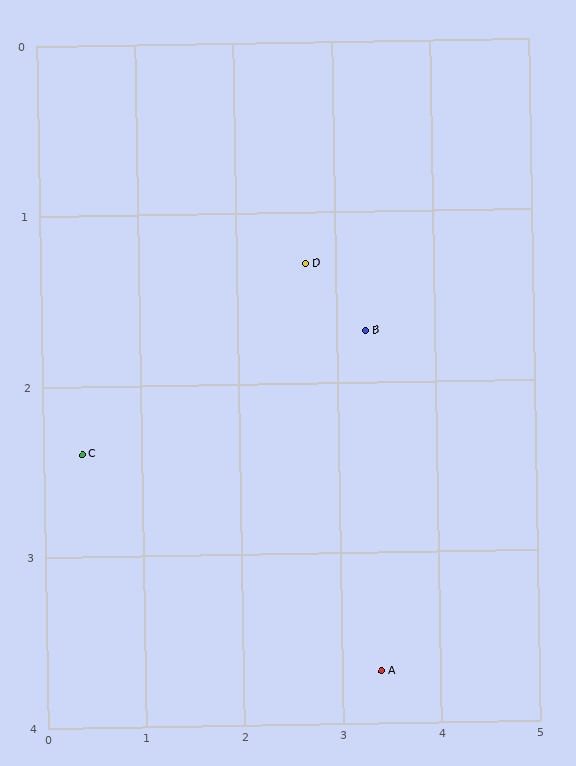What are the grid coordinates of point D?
Point D is at approximately (2.7, 1.3).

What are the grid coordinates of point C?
Point C is at approximately (0.4, 2.4).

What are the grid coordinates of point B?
Point B is at approximately (3.3, 1.7).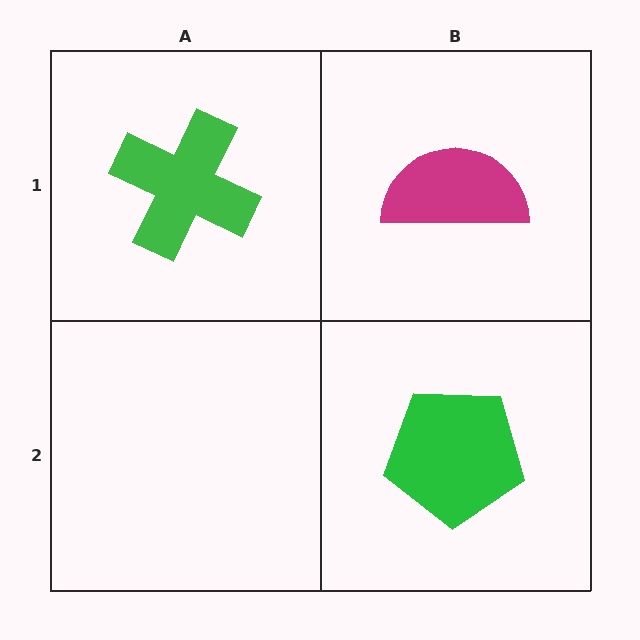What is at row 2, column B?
A green pentagon.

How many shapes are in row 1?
2 shapes.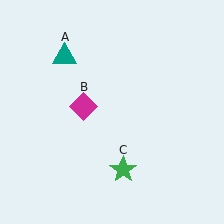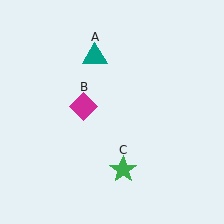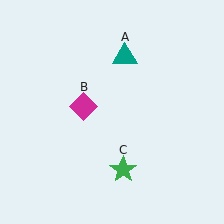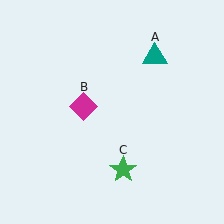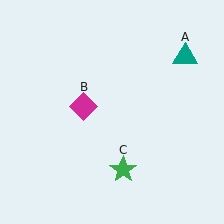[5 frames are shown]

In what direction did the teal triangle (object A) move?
The teal triangle (object A) moved right.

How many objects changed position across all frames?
1 object changed position: teal triangle (object A).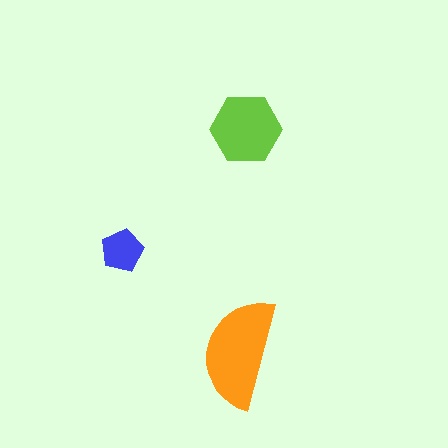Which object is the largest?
The orange semicircle.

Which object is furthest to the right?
The lime hexagon is rightmost.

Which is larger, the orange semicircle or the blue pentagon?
The orange semicircle.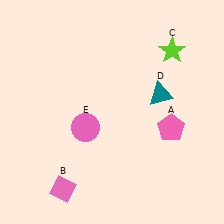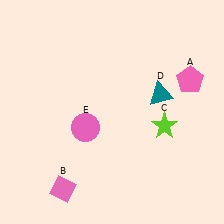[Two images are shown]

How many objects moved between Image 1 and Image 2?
2 objects moved between the two images.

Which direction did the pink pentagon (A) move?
The pink pentagon (A) moved up.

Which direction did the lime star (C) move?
The lime star (C) moved down.